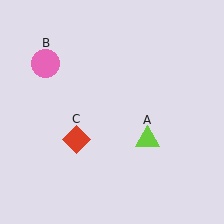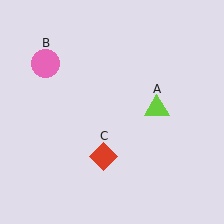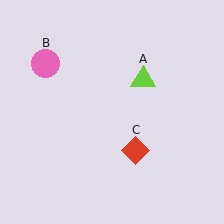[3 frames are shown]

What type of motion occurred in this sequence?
The lime triangle (object A), red diamond (object C) rotated counterclockwise around the center of the scene.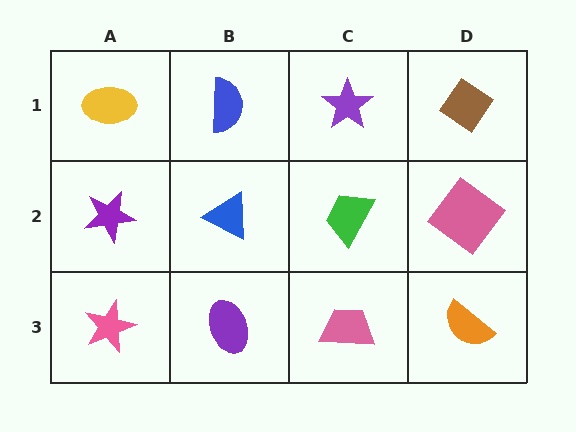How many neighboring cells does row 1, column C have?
3.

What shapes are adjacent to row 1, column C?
A green trapezoid (row 2, column C), a blue semicircle (row 1, column B), a brown diamond (row 1, column D).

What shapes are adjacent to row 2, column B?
A blue semicircle (row 1, column B), a purple ellipse (row 3, column B), a purple star (row 2, column A), a green trapezoid (row 2, column C).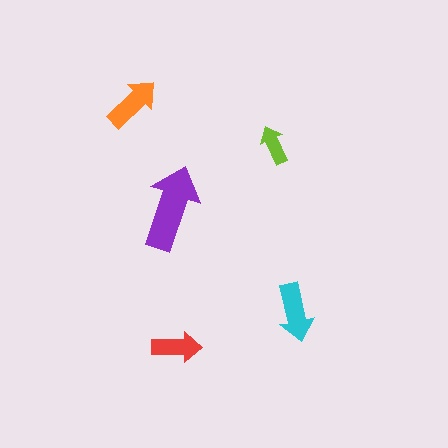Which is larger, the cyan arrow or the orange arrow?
The cyan one.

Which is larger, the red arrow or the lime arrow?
The red one.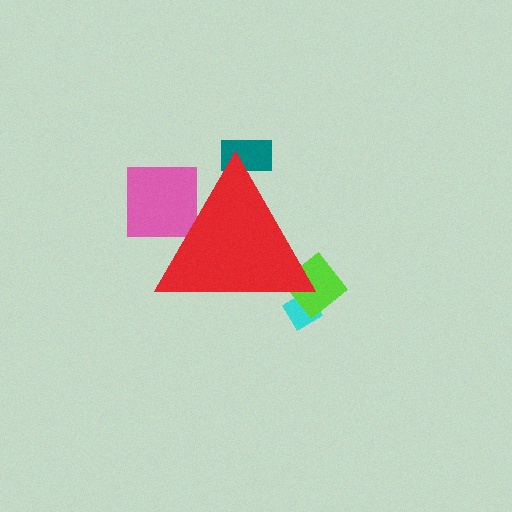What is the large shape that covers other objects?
A red triangle.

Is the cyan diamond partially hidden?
Yes, the cyan diamond is partially hidden behind the red triangle.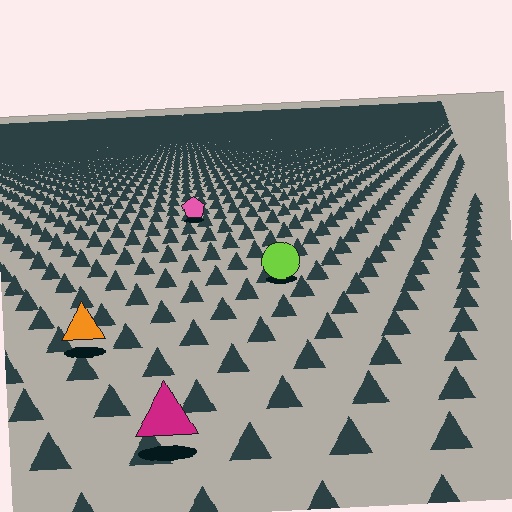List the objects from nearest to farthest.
From nearest to farthest: the magenta triangle, the orange triangle, the lime circle, the pink pentagon.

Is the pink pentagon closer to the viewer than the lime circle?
No. The lime circle is closer — you can tell from the texture gradient: the ground texture is coarser near it.